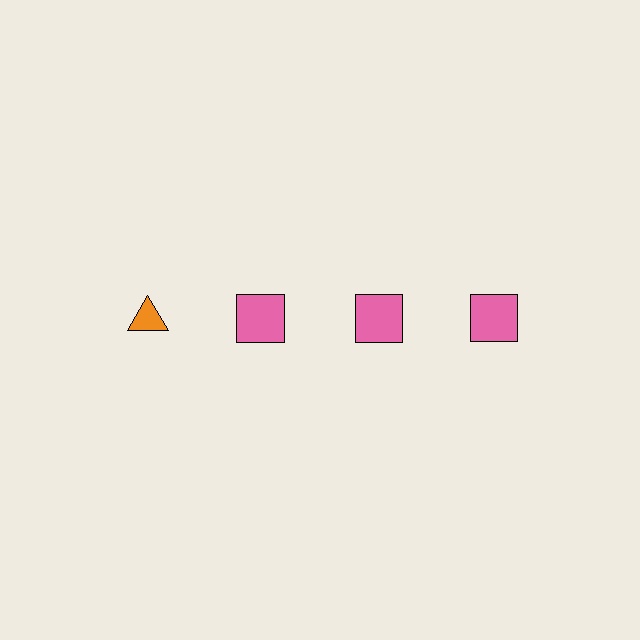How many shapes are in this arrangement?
There are 4 shapes arranged in a grid pattern.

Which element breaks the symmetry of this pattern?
The orange triangle in the top row, leftmost column breaks the symmetry. All other shapes are pink squares.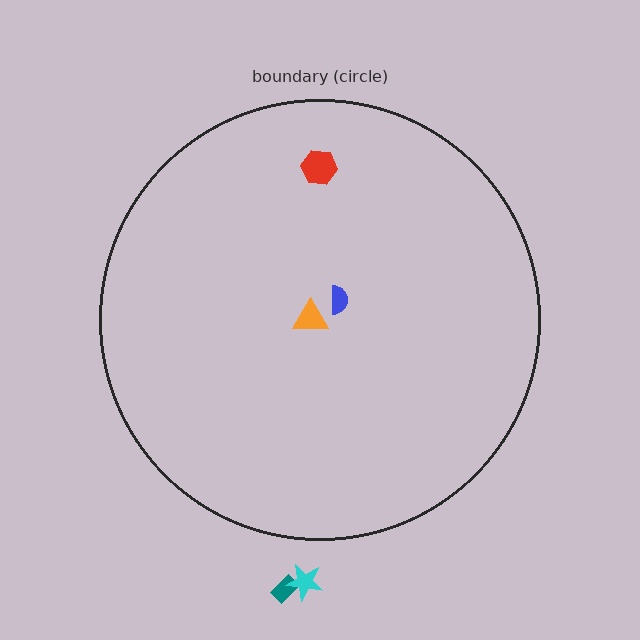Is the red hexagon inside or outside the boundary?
Inside.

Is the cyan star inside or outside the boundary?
Outside.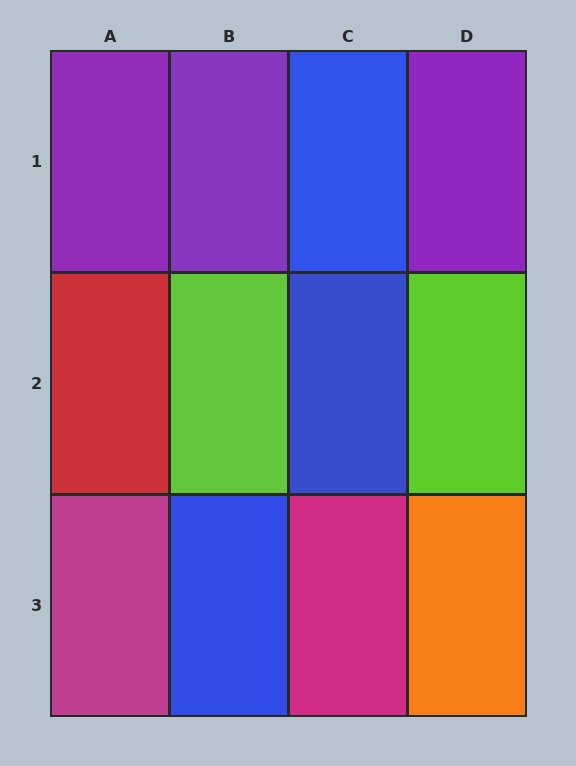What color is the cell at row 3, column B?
Blue.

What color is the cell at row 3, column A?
Magenta.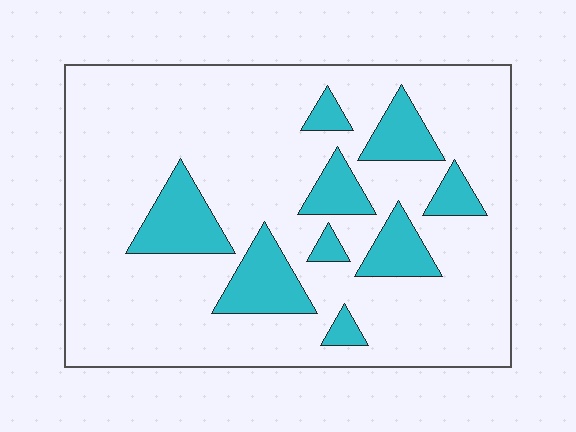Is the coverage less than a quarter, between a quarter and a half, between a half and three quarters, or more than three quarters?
Less than a quarter.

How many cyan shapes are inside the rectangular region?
9.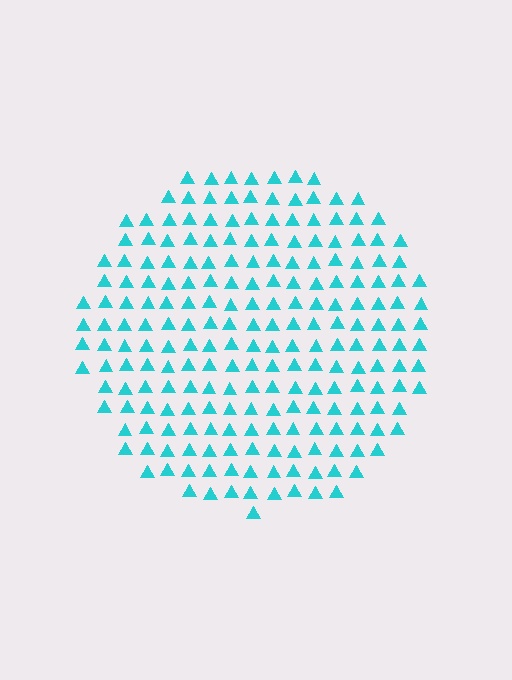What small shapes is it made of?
It is made of small triangles.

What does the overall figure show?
The overall figure shows a circle.